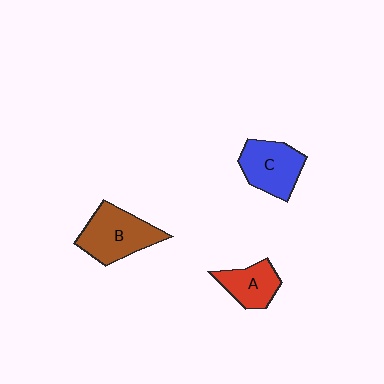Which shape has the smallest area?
Shape A (red).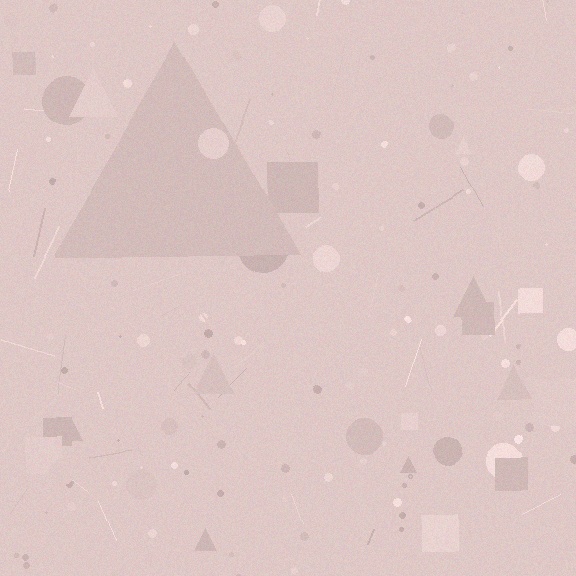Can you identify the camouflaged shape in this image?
The camouflaged shape is a triangle.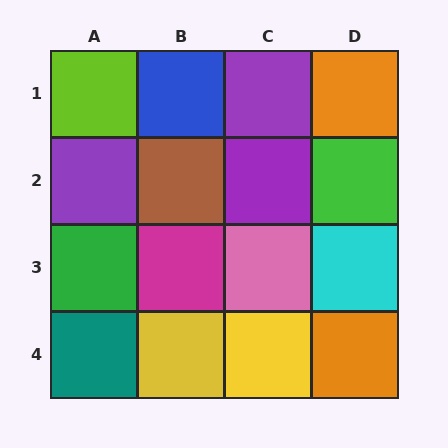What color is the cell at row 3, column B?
Magenta.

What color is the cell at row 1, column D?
Orange.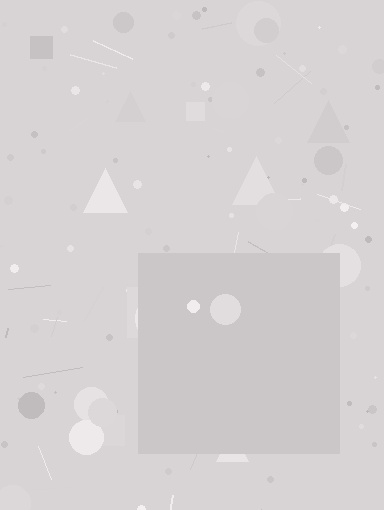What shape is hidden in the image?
A square is hidden in the image.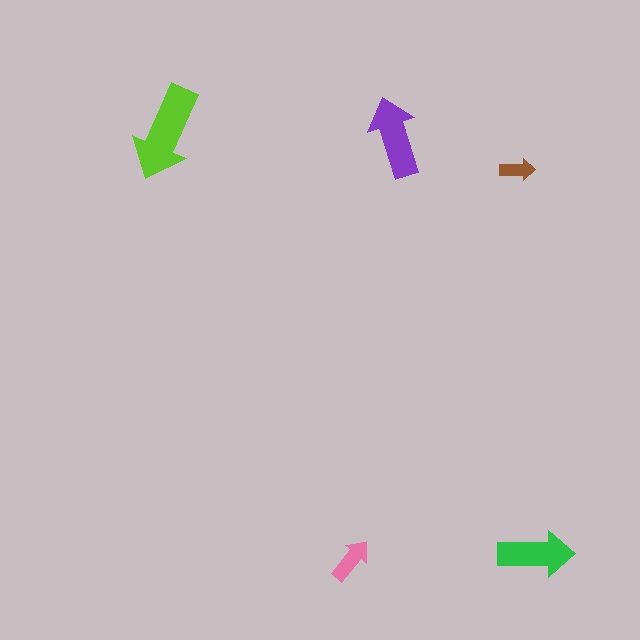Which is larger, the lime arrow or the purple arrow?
The lime one.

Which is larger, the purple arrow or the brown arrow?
The purple one.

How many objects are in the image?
There are 5 objects in the image.